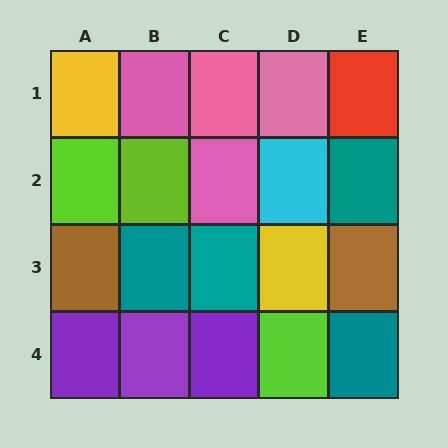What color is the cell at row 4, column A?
Purple.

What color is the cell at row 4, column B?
Purple.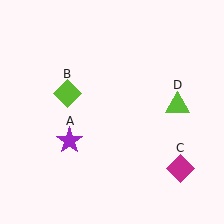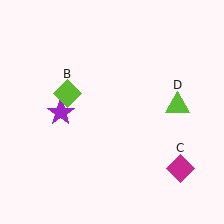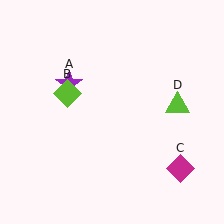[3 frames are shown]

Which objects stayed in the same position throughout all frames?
Lime diamond (object B) and magenta diamond (object C) and lime triangle (object D) remained stationary.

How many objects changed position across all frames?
1 object changed position: purple star (object A).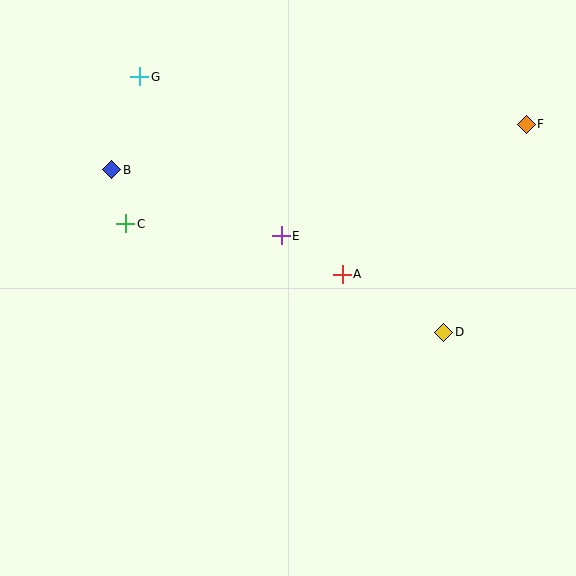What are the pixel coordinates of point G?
Point G is at (140, 77).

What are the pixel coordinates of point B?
Point B is at (111, 170).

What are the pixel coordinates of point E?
Point E is at (281, 236).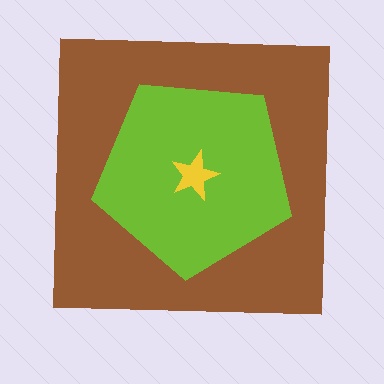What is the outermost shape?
The brown square.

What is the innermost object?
The yellow star.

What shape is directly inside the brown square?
The lime pentagon.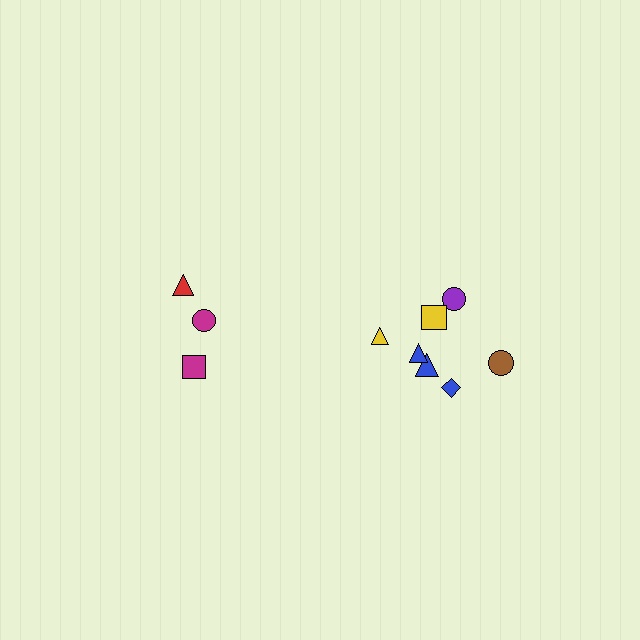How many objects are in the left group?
There are 3 objects.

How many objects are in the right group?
There are 7 objects.